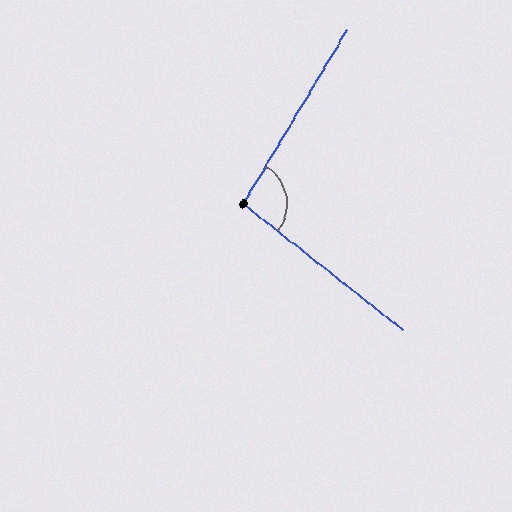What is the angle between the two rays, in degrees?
Approximately 98 degrees.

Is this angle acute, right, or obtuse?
It is obtuse.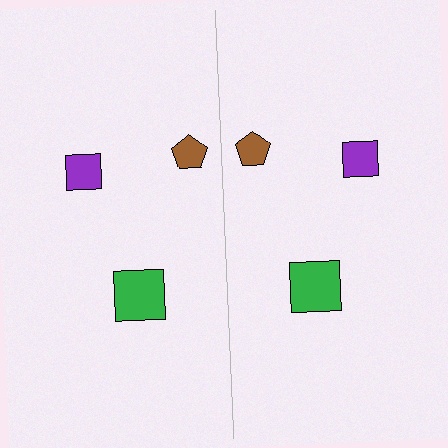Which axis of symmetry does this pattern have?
The pattern has a vertical axis of symmetry running through the center of the image.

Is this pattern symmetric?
Yes, this pattern has bilateral (reflection) symmetry.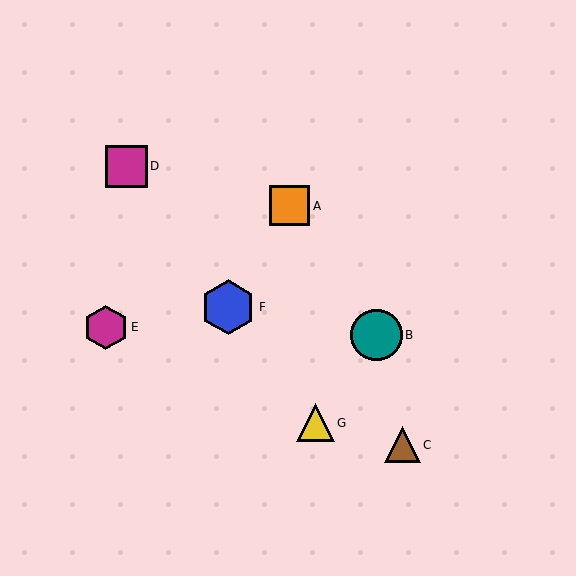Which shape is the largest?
The blue hexagon (labeled F) is the largest.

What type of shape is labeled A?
Shape A is an orange square.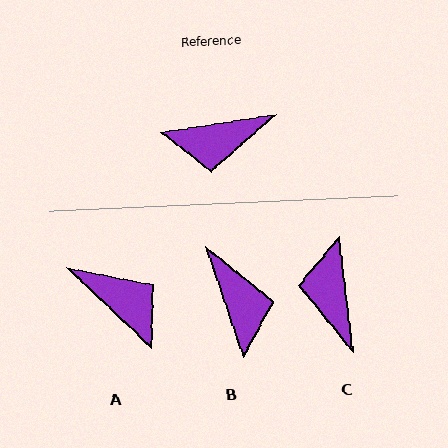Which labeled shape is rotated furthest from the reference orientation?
A, about 128 degrees away.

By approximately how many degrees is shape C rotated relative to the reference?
Approximately 92 degrees clockwise.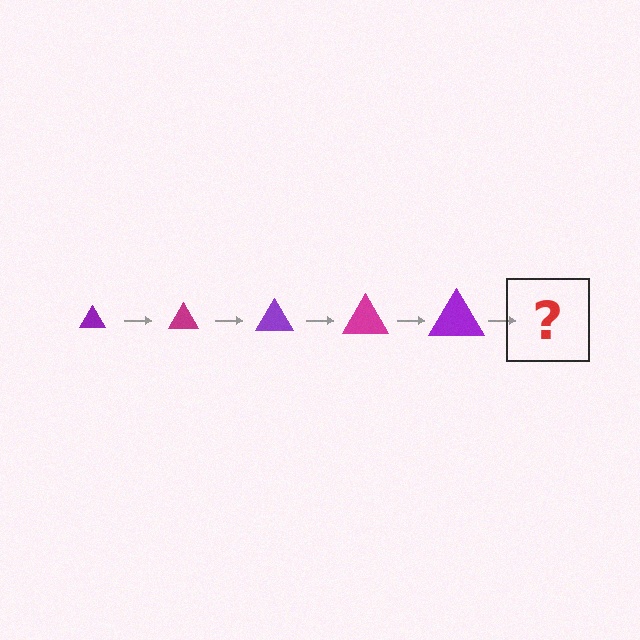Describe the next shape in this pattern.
It should be a magenta triangle, larger than the previous one.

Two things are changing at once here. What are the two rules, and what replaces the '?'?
The two rules are that the triangle grows larger each step and the color cycles through purple and magenta. The '?' should be a magenta triangle, larger than the previous one.